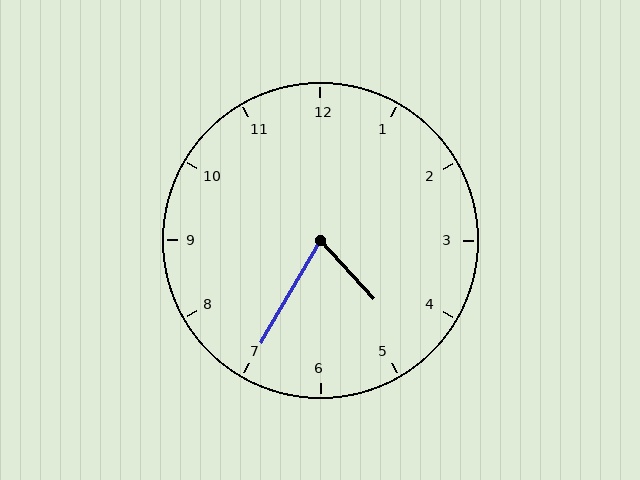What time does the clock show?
4:35.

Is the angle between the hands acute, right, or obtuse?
It is acute.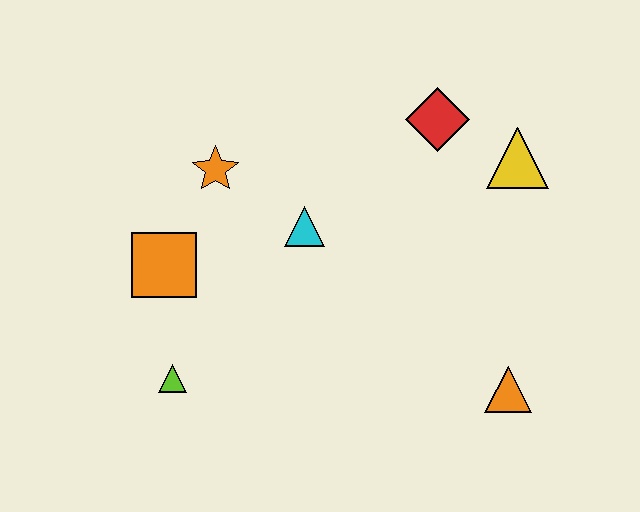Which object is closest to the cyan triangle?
The orange star is closest to the cyan triangle.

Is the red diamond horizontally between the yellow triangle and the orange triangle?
No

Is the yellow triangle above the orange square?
Yes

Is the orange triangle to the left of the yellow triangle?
Yes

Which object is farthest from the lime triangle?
The yellow triangle is farthest from the lime triangle.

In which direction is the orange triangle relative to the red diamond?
The orange triangle is below the red diamond.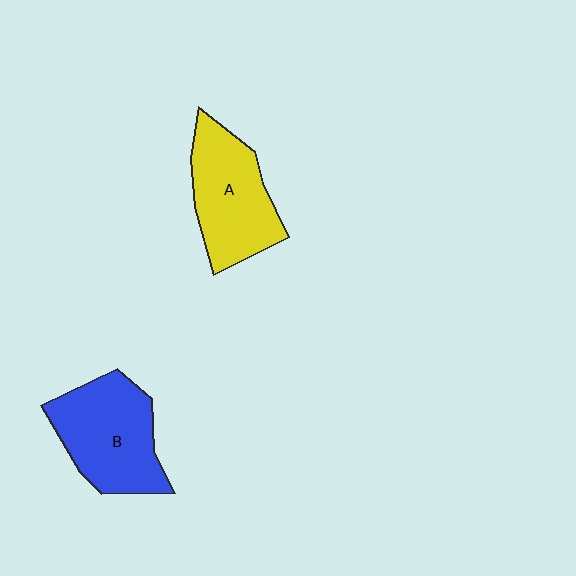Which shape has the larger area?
Shape B (blue).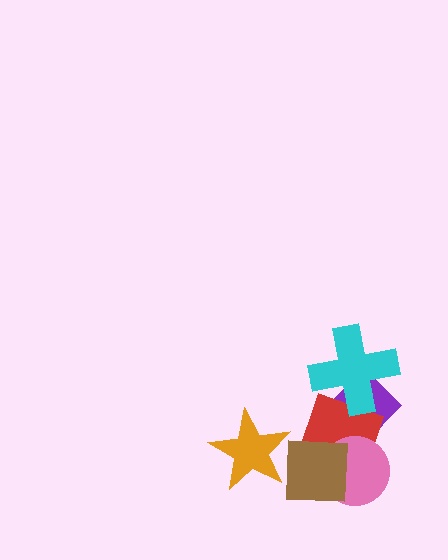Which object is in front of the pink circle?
The brown square is in front of the pink circle.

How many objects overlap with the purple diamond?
2 objects overlap with the purple diamond.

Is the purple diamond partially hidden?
Yes, it is partially covered by another shape.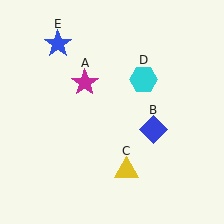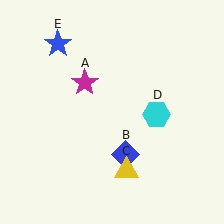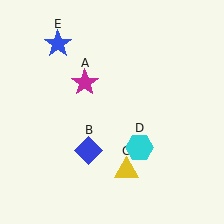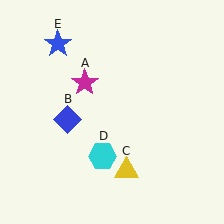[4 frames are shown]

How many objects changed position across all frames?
2 objects changed position: blue diamond (object B), cyan hexagon (object D).